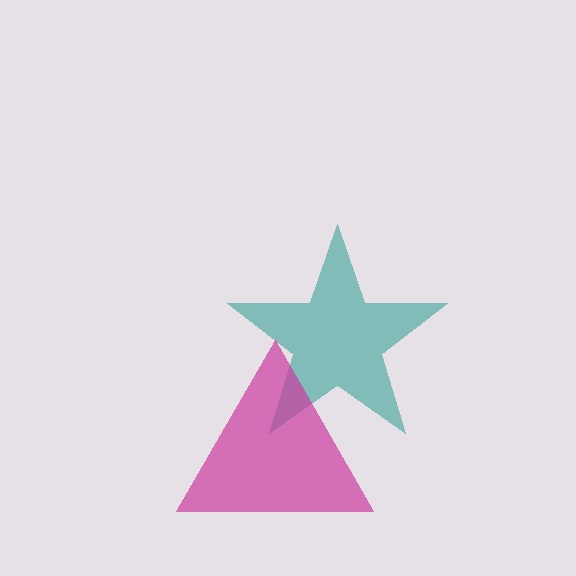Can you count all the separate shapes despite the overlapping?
Yes, there are 2 separate shapes.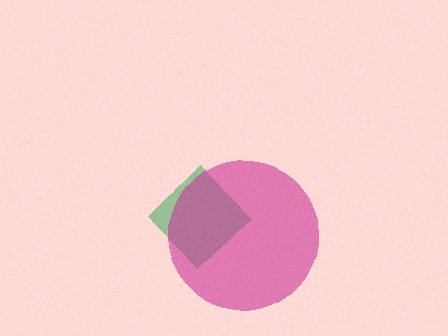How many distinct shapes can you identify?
There are 2 distinct shapes: a green diamond, a magenta circle.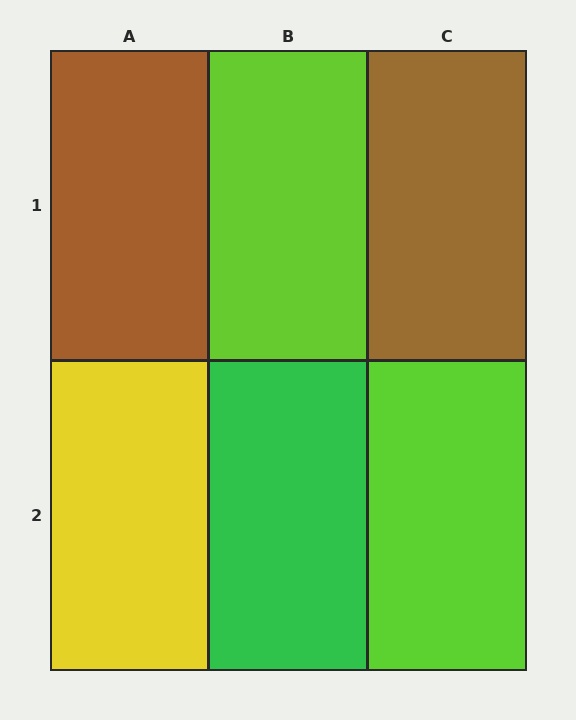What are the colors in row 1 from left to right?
Brown, lime, brown.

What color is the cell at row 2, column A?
Yellow.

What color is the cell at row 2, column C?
Lime.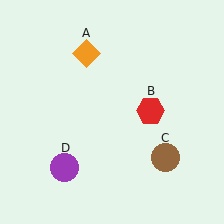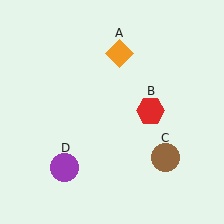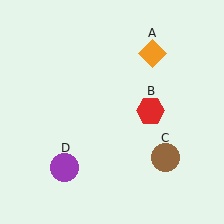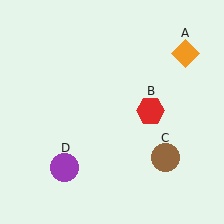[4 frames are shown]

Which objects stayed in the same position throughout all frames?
Red hexagon (object B) and brown circle (object C) and purple circle (object D) remained stationary.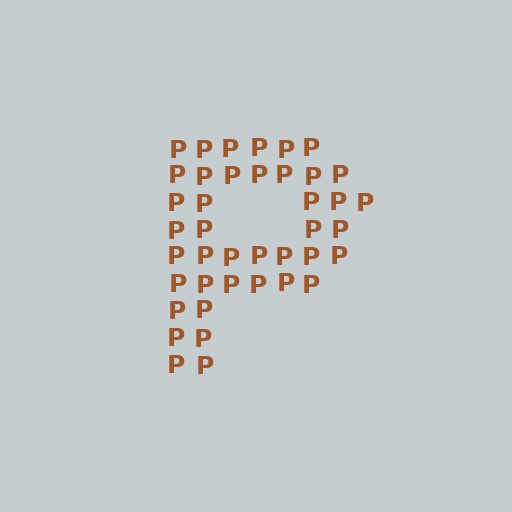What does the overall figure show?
The overall figure shows the letter P.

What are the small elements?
The small elements are letter P's.